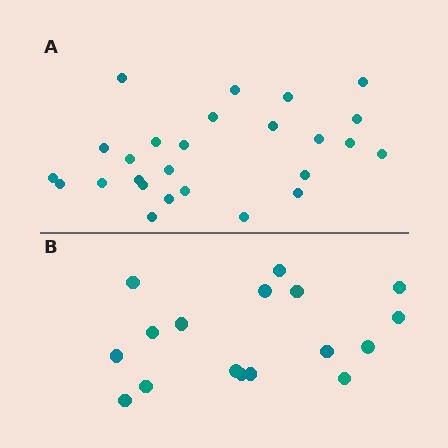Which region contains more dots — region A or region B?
Region A (the top region) has more dots.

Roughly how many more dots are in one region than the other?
Region A has roughly 8 or so more dots than region B.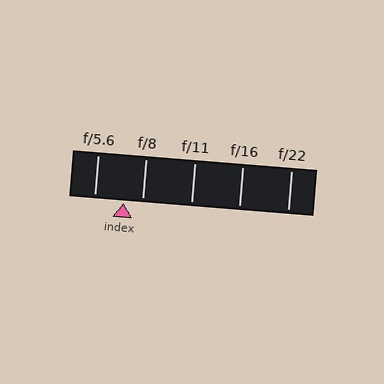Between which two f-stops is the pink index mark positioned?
The index mark is between f/5.6 and f/8.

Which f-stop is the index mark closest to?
The index mark is closest to f/8.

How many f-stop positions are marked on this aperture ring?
There are 5 f-stop positions marked.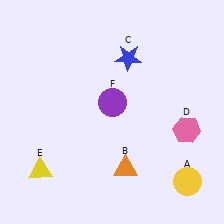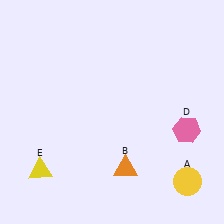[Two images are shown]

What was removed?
The purple circle (F), the blue star (C) were removed in Image 2.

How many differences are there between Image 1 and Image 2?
There are 2 differences between the two images.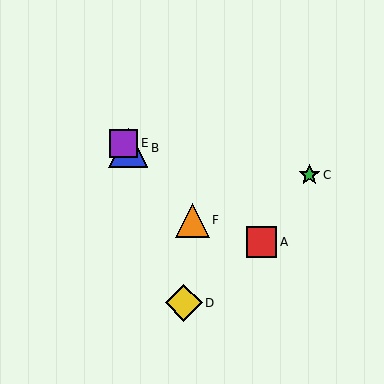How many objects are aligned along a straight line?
3 objects (B, E, F) are aligned along a straight line.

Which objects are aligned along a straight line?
Objects B, E, F are aligned along a straight line.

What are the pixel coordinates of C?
Object C is at (309, 175).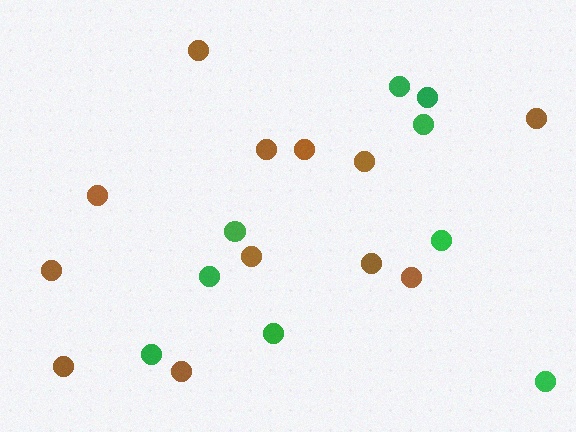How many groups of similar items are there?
There are 2 groups: one group of green circles (9) and one group of brown circles (12).